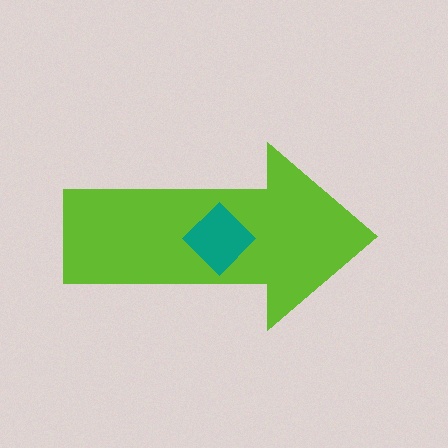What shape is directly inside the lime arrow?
The teal diamond.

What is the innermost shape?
The teal diamond.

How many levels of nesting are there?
2.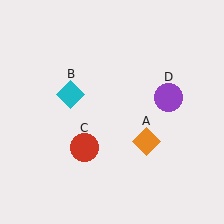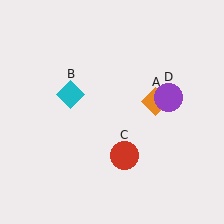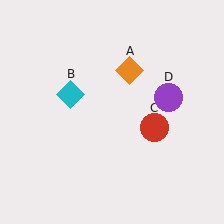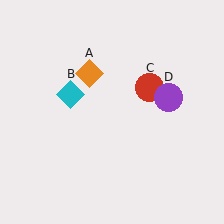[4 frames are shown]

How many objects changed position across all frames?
2 objects changed position: orange diamond (object A), red circle (object C).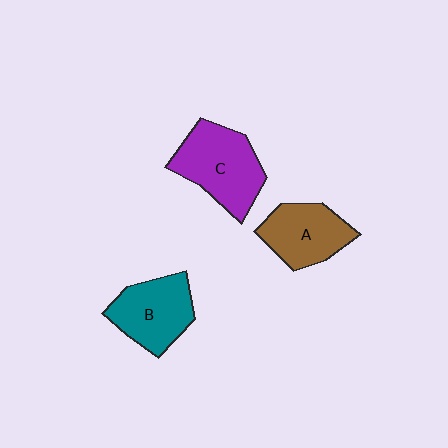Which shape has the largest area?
Shape C (purple).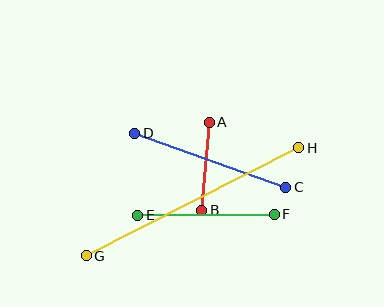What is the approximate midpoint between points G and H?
The midpoint is at approximately (193, 202) pixels.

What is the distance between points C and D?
The distance is approximately 160 pixels.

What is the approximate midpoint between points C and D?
The midpoint is at approximately (210, 160) pixels.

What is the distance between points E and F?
The distance is approximately 136 pixels.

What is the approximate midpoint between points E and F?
The midpoint is at approximately (206, 215) pixels.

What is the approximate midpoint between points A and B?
The midpoint is at approximately (206, 166) pixels.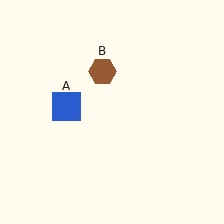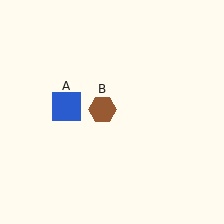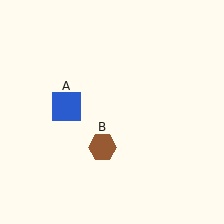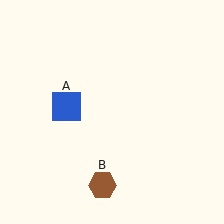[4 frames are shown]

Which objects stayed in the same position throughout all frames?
Blue square (object A) remained stationary.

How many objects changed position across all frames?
1 object changed position: brown hexagon (object B).